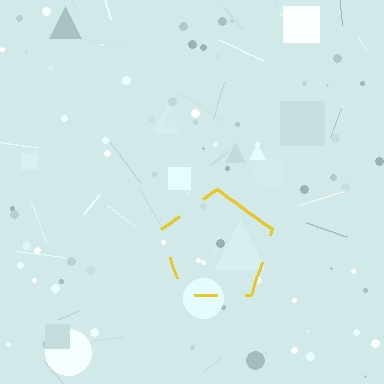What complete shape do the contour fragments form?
The contour fragments form a pentagon.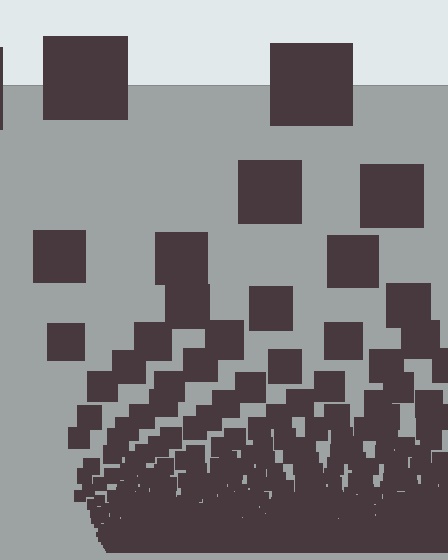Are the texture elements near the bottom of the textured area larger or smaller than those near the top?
Smaller. The gradient is inverted — elements near the bottom are smaller and denser.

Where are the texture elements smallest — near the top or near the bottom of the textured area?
Near the bottom.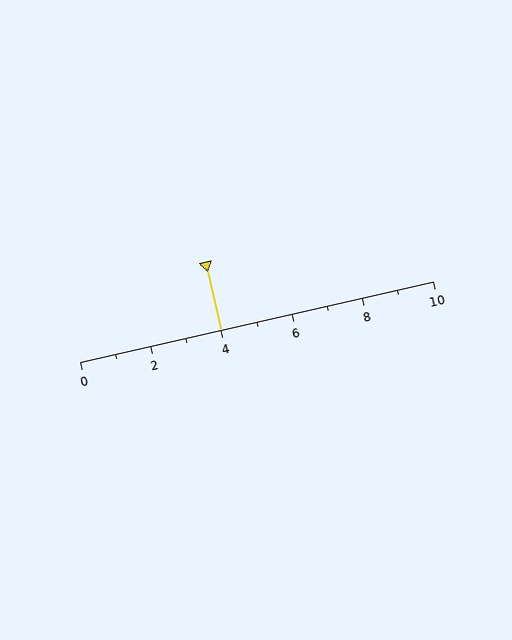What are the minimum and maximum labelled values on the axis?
The axis runs from 0 to 10.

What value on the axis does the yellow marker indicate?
The marker indicates approximately 4.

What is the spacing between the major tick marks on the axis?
The major ticks are spaced 2 apart.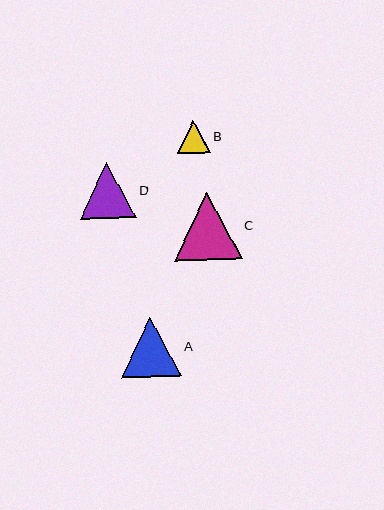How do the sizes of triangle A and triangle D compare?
Triangle A and triangle D are approximately the same size.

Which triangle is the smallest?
Triangle B is the smallest with a size of approximately 33 pixels.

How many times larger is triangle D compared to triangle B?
Triangle D is approximately 1.7 times the size of triangle B.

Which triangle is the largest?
Triangle C is the largest with a size of approximately 67 pixels.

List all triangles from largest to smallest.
From largest to smallest: C, A, D, B.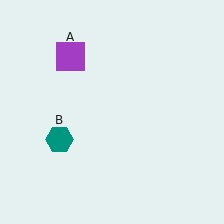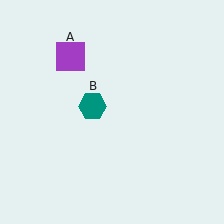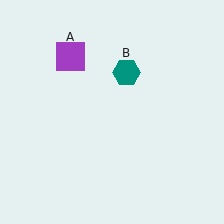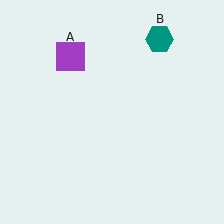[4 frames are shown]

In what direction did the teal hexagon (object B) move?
The teal hexagon (object B) moved up and to the right.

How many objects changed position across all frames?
1 object changed position: teal hexagon (object B).